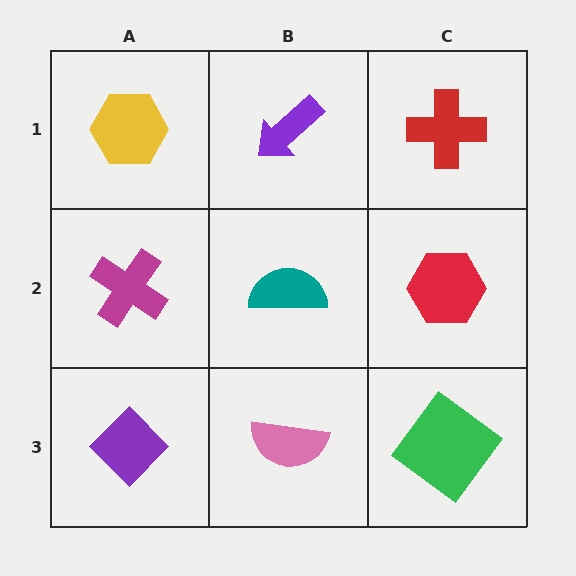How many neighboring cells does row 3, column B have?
3.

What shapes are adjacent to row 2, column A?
A yellow hexagon (row 1, column A), a purple diamond (row 3, column A), a teal semicircle (row 2, column B).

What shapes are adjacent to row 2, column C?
A red cross (row 1, column C), a green diamond (row 3, column C), a teal semicircle (row 2, column B).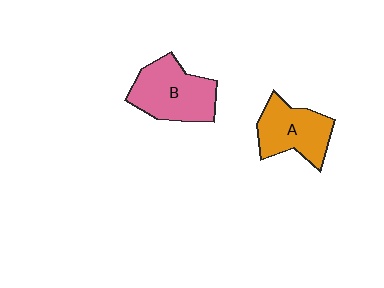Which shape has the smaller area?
Shape A (orange).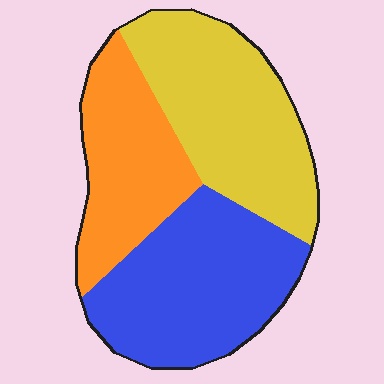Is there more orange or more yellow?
Yellow.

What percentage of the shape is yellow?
Yellow covers 36% of the shape.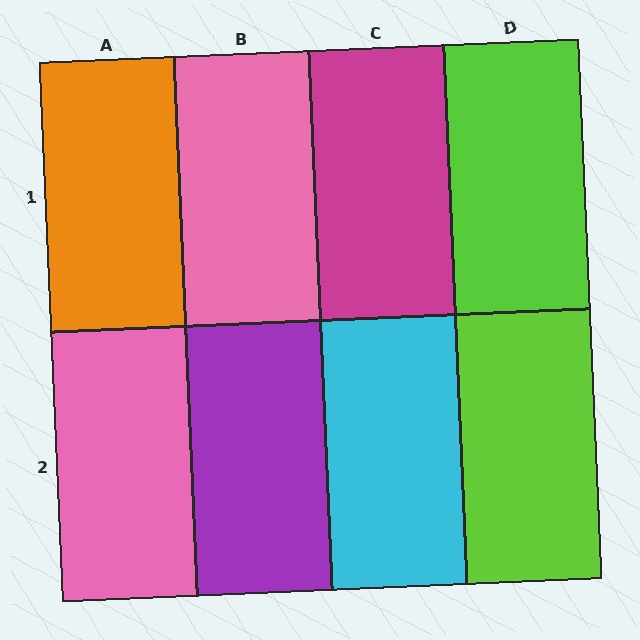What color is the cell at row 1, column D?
Lime.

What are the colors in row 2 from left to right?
Pink, purple, cyan, lime.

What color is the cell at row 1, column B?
Pink.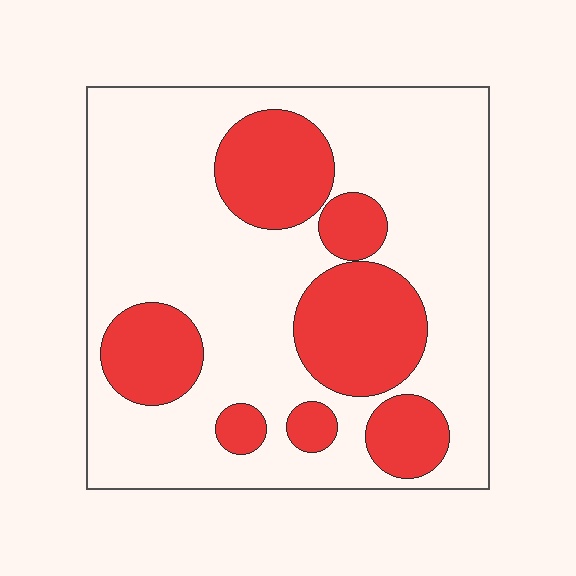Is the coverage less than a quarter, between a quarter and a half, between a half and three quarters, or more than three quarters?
Between a quarter and a half.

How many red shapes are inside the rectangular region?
7.